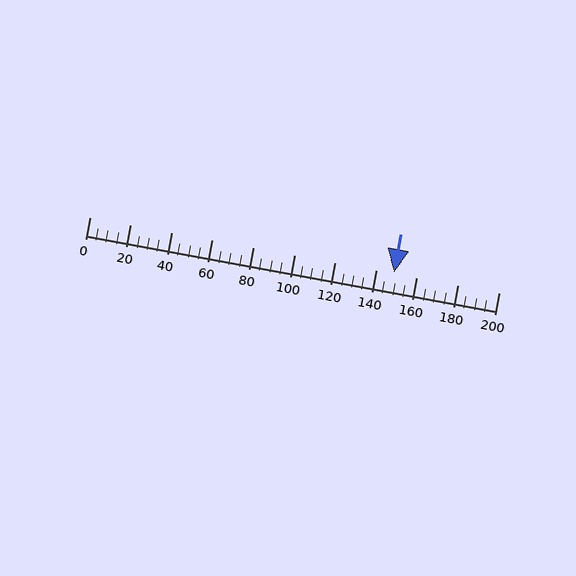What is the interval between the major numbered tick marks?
The major tick marks are spaced 20 units apart.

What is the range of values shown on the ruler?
The ruler shows values from 0 to 200.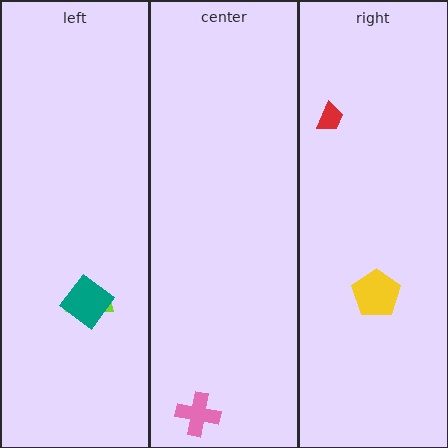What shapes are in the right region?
The yellow pentagon, the red trapezoid.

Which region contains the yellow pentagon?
The right region.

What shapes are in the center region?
The pink cross.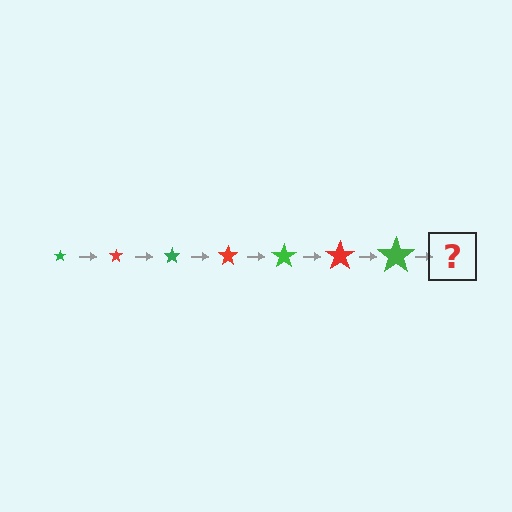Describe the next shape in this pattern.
It should be a red star, larger than the previous one.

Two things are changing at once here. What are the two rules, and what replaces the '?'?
The two rules are that the star grows larger each step and the color cycles through green and red. The '?' should be a red star, larger than the previous one.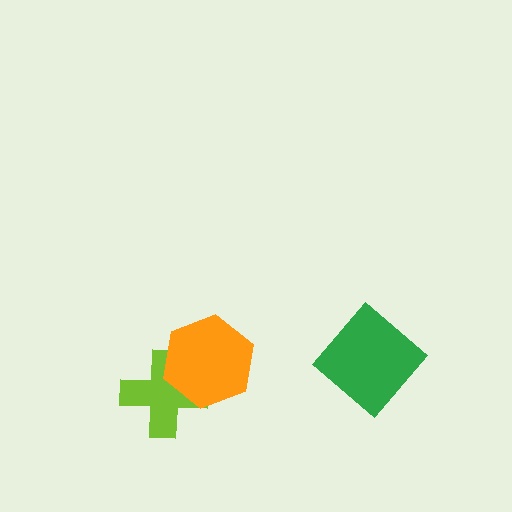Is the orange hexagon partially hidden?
No, no other shape covers it.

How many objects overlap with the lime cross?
1 object overlaps with the lime cross.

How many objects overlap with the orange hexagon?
1 object overlaps with the orange hexagon.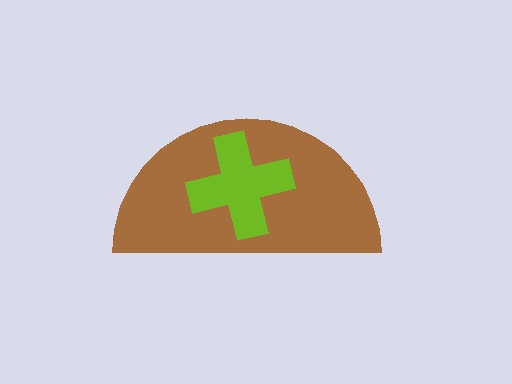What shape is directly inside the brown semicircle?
The lime cross.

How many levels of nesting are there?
2.